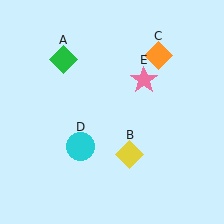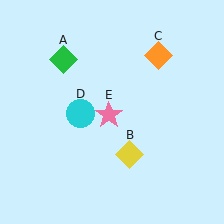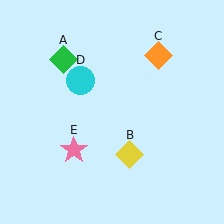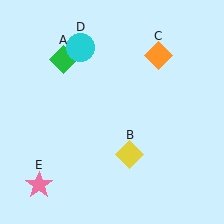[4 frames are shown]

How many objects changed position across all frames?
2 objects changed position: cyan circle (object D), pink star (object E).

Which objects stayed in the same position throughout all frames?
Green diamond (object A) and yellow diamond (object B) and orange diamond (object C) remained stationary.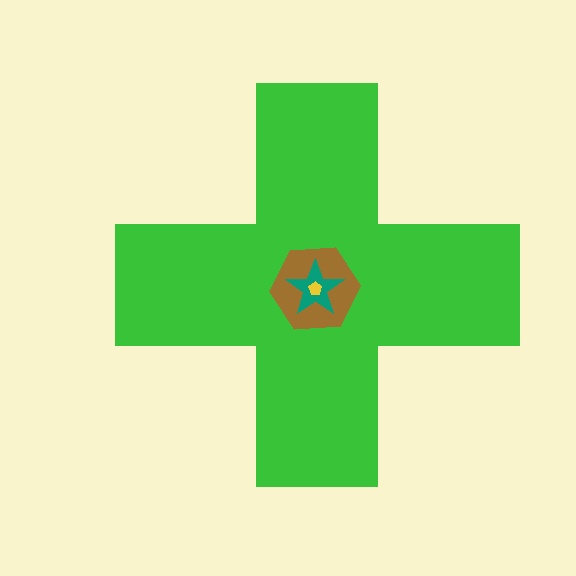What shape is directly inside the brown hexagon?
The teal star.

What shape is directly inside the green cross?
The brown hexagon.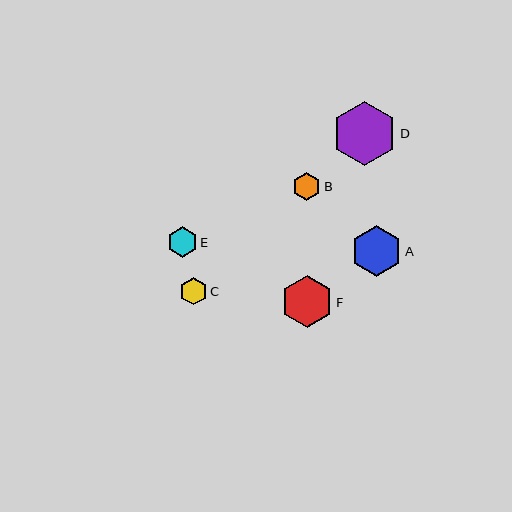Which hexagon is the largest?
Hexagon D is the largest with a size of approximately 65 pixels.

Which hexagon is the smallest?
Hexagon C is the smallest with a size of approximately 27 pixels.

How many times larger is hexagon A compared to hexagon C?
Hexagon A is approximately 1.8 times the size of hexagon C.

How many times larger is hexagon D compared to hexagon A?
Hexagon D is approximately 1.3 times the size of hexagon A.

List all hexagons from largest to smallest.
From largest to smallest: D, F, A, E, B, C.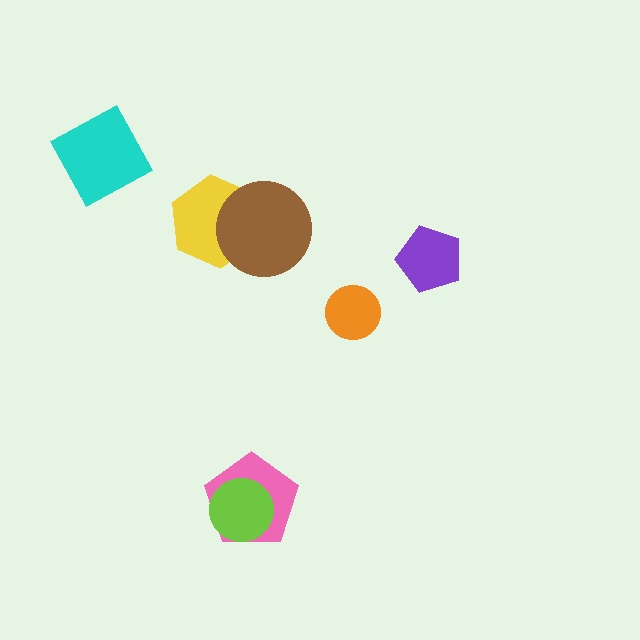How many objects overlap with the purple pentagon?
0 objects overlap with the purple pentagon.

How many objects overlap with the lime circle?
1 object overlaps with the lime circle.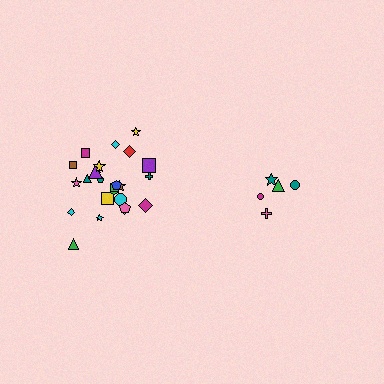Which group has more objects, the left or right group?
The left group.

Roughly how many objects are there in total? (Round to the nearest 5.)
Roughly 30 objects in total.